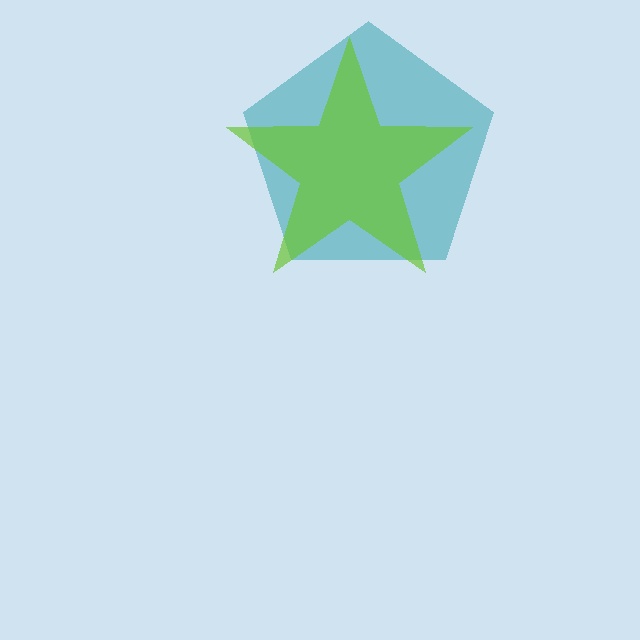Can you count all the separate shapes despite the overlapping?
Yes, there are 2 separate shapes.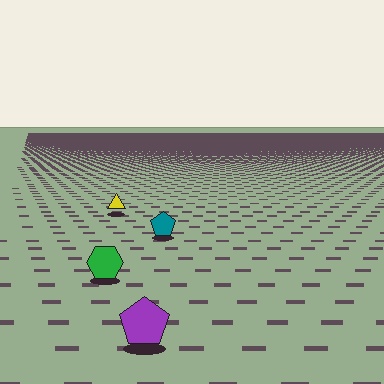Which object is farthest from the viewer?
The yellow triangle is farthest from the viewer. It appears smaller and the ground texture around it is denser.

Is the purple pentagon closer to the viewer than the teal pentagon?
Yes. The purple pentagon is closer — you can tell from the texture gradient: the ground texture is coarser near it.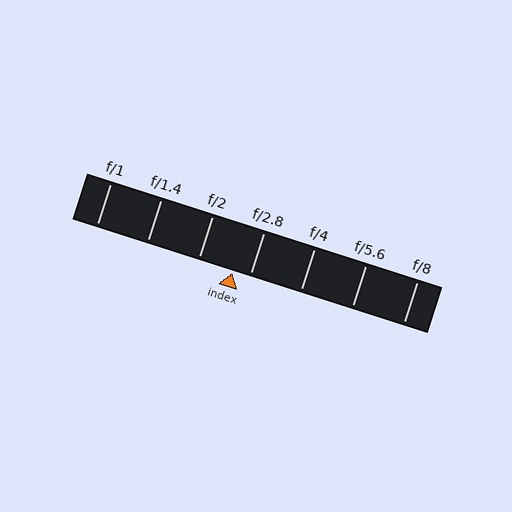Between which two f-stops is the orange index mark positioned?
The index mark is between f/2 and f/2.8.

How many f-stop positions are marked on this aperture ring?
There are 7 f-stop positions marked.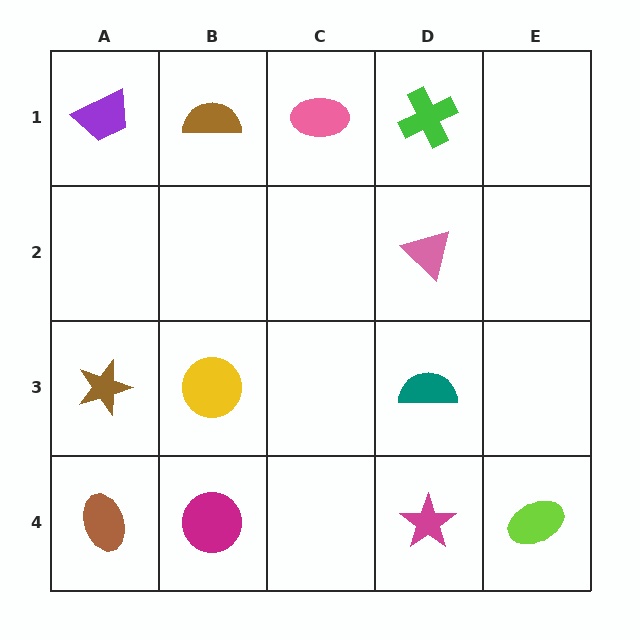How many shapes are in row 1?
4 shapes.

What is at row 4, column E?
A lime ellipse.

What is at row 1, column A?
A purple trapezoid.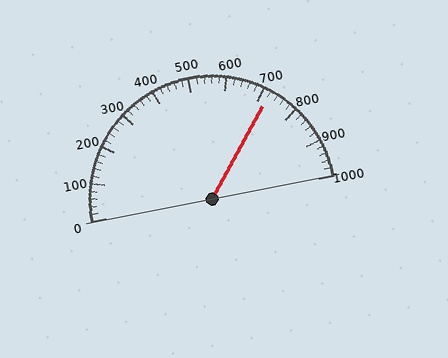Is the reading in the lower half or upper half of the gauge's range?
The reading is in the upper half of the range (0 to 1000).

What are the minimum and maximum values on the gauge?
The gauge ranges from 0 to 1000.